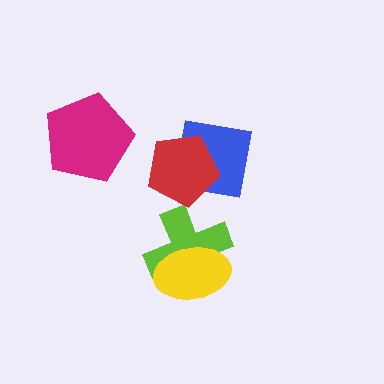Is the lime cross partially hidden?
Yes, it is partially covered by another shape.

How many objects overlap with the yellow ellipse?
1 object overlaps with the yellow ellipse.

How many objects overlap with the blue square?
1 object overlaps with the blue square.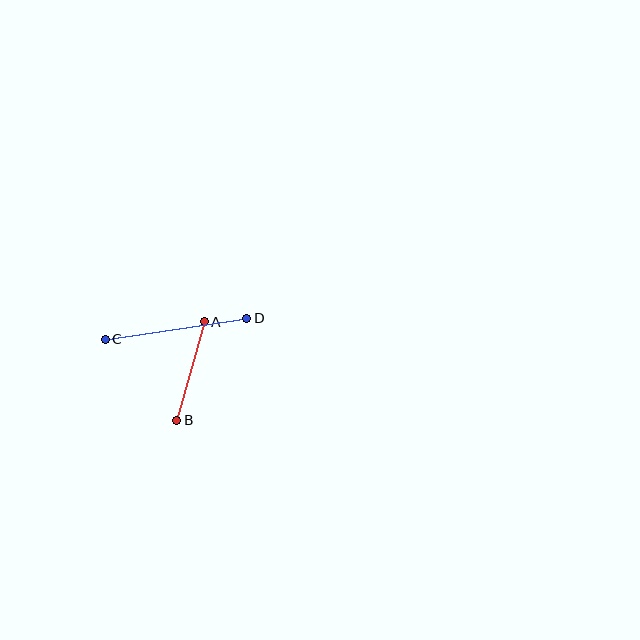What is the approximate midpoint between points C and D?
The midpoint is at approximately (176, 329) pixels.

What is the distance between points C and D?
The distance is approximately 143 pixels.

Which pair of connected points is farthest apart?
Points C and D are farthest apart.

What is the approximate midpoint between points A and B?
The midpoint is at approximately (191, 371) pixels.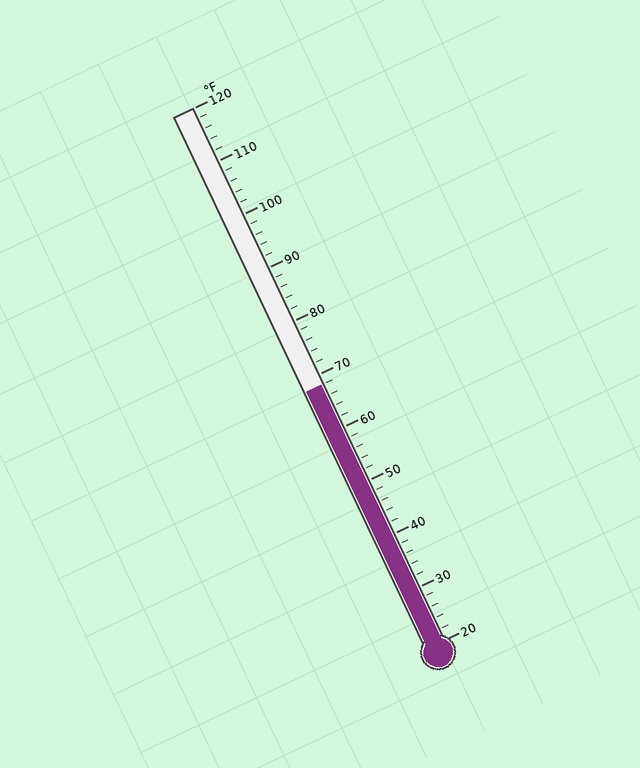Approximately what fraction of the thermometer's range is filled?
The thermometer is filled to approximately 50% of its range.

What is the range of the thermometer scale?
The thermometer scale ranges from 20°F to 120°F.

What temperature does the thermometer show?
The thermometer shows approximately 68°F.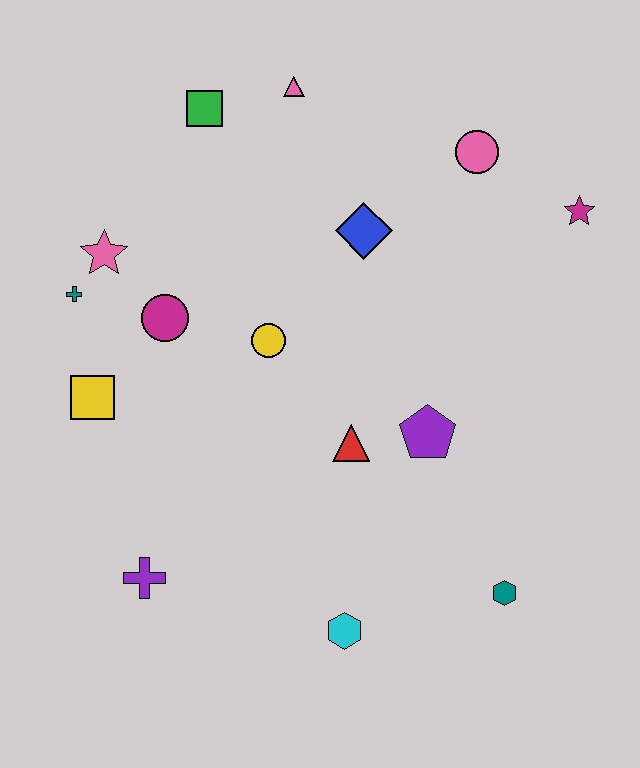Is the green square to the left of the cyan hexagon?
Yes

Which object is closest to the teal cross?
The pink star is closest to the teal cross.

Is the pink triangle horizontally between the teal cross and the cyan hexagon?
Yes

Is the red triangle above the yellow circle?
No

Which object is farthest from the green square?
The teal hexagon is farthest from the green square.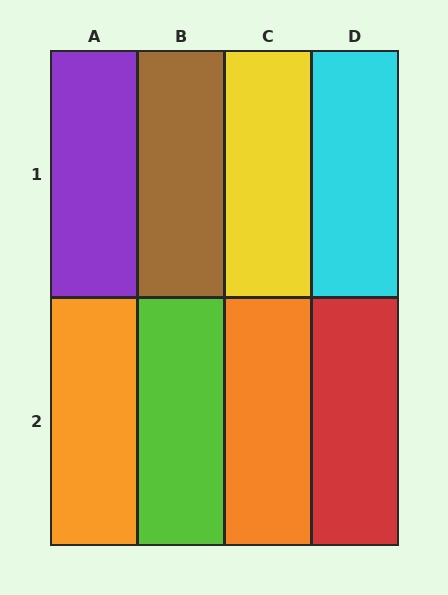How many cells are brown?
1 cell is brown.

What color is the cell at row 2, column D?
Red.